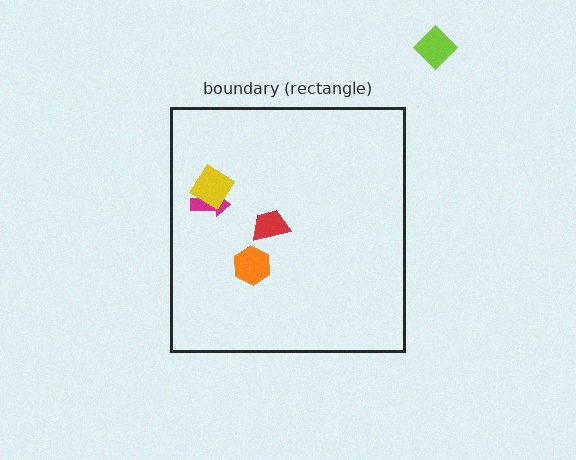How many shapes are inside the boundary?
4 inside, 1 outside.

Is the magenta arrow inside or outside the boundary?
Inside.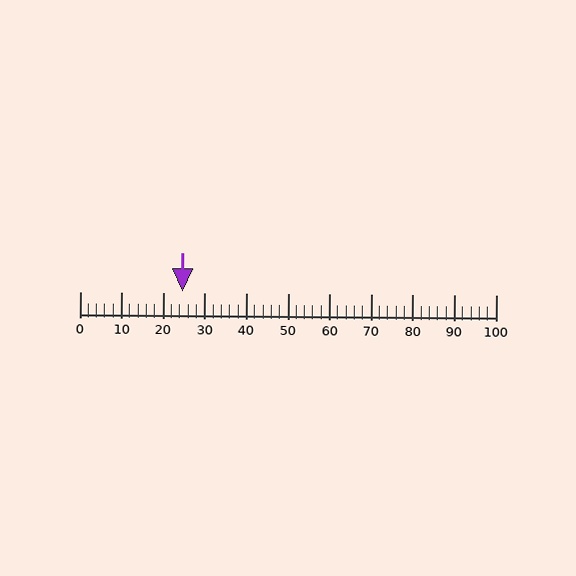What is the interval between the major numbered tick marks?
The major tick marks are spaced 10 units apart.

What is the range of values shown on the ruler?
The ruler shows values from 0 to 100.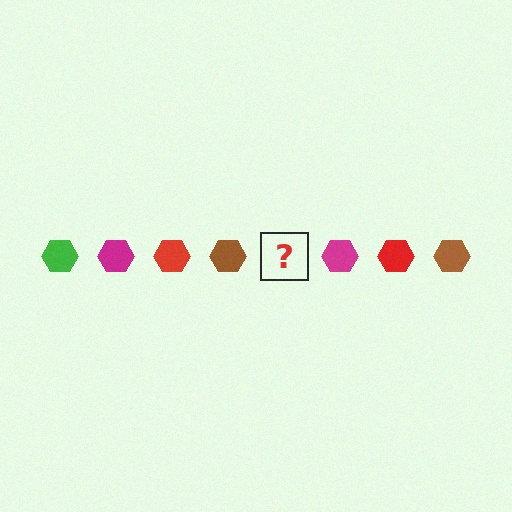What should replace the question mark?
The question mark should be replaced with a green hexagon.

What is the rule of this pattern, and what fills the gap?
The rule is that the pattern cycles through green, magenta, red, brown hexagons. The gap should be filled with a green hexagon.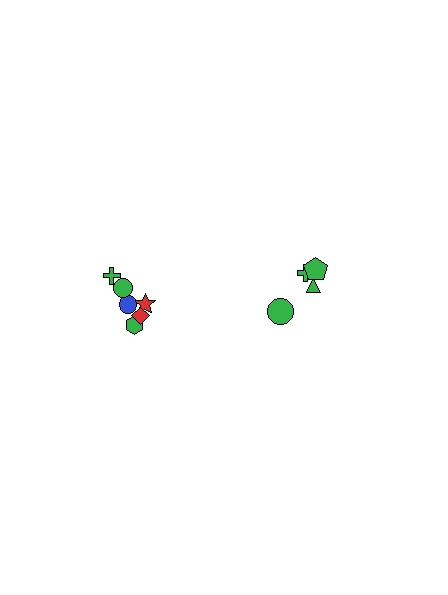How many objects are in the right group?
There are 4 objects.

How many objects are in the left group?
There are 6 objects.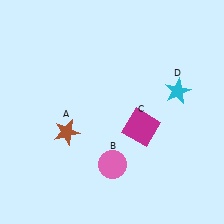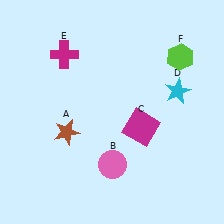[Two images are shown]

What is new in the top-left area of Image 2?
A magenta cross (E) was added in the top-left area of Image 2.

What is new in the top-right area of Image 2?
A lime hexagon (F) was added in the top-right area of Image 2.